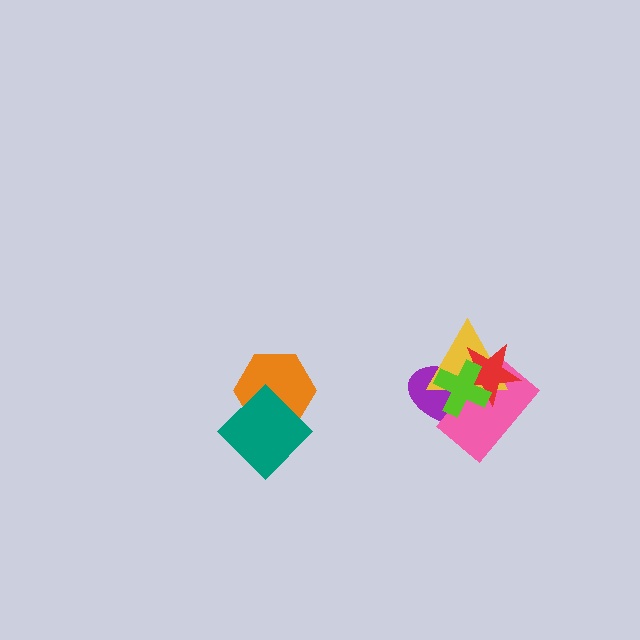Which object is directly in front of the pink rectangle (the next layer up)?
The yellow triangle is directly in front of the pink rectangle.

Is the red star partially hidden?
Yes, it is partially covered by another shape.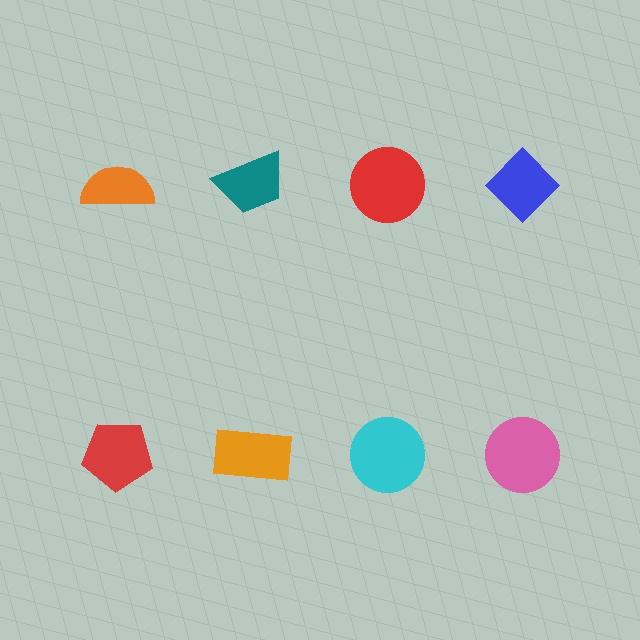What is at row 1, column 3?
A red circle.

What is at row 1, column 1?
An orange semicircle.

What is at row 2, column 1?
A red pentagon.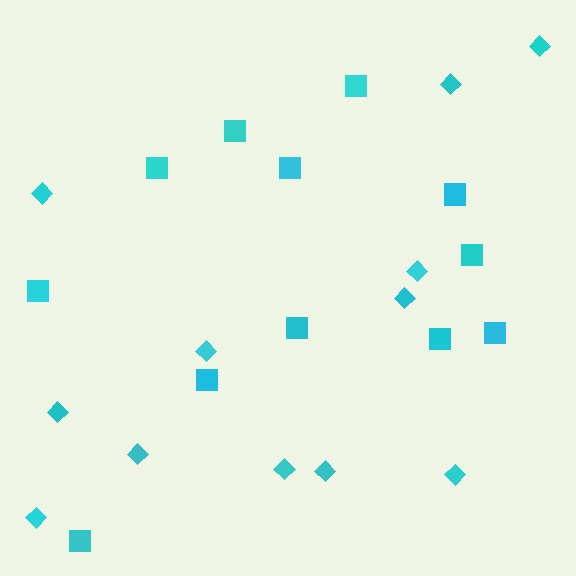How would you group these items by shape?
There are 2 groups: one group of diamonds (12) and one group of squares (12).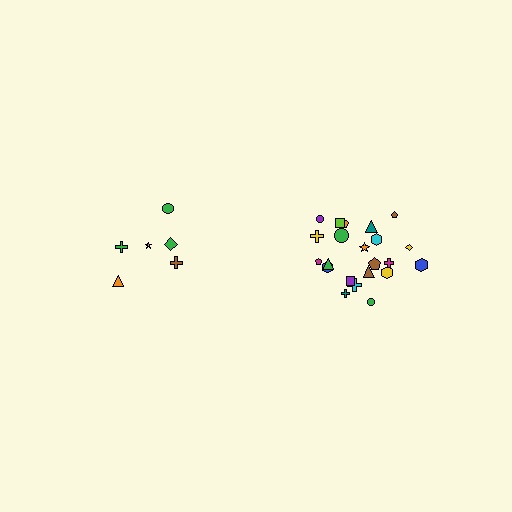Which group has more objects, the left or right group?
The right group.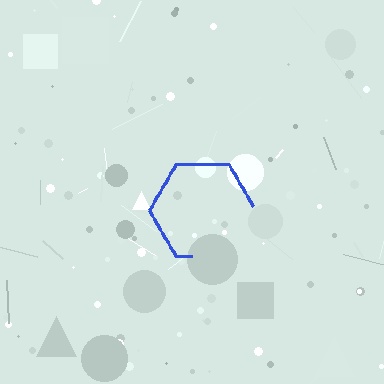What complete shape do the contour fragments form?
The contour fragments form a hexagon.